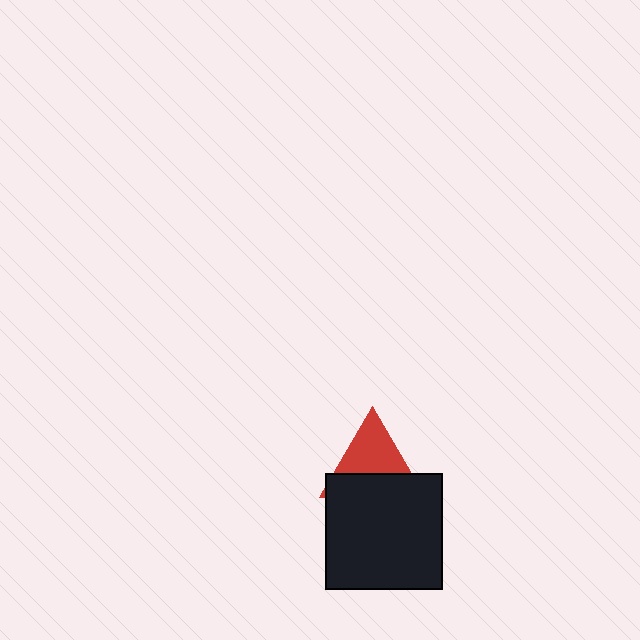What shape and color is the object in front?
The object in front is a black square.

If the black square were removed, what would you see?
You would see the complete red triangle.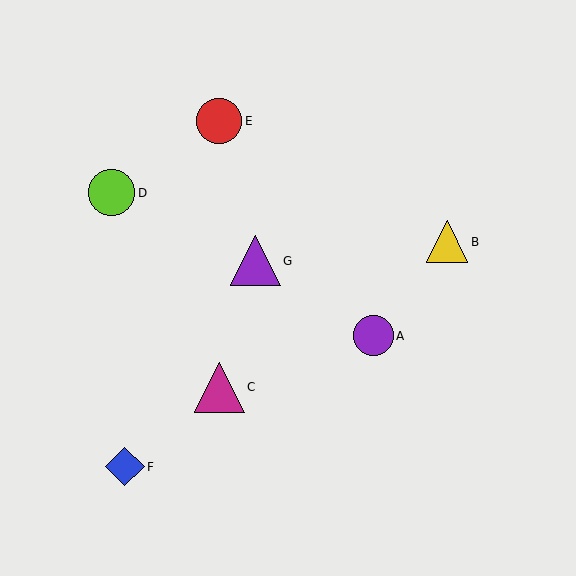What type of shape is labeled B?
Shape B is a yellow triangle.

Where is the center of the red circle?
The center of the red circle is at (219, 121).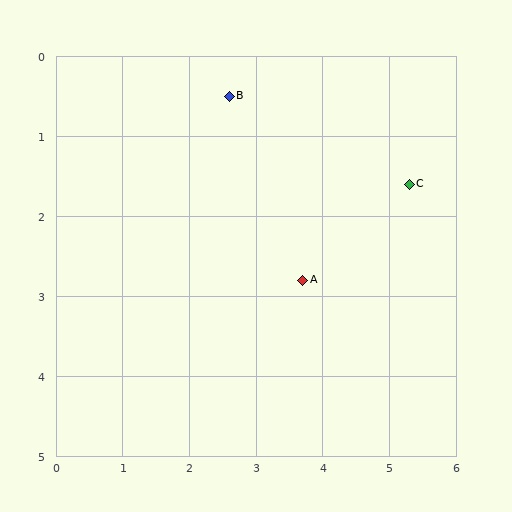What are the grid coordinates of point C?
Point C is at approximately (5.3, 1.6).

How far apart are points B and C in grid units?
Points B and C are about 2.9 grid units apart.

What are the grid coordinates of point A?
Point A is at approximately (3.7, 2.8).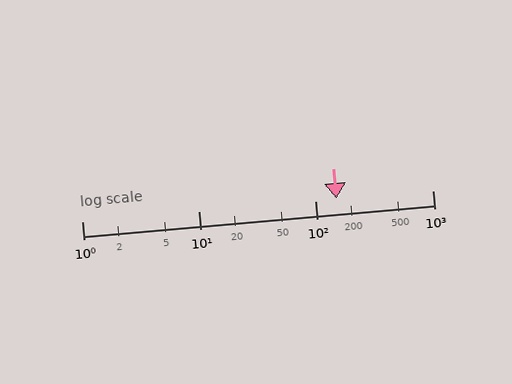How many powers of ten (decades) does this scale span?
The scale spans 3 decades, from 1 to 1000.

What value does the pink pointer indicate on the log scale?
The pointer indicates approximately 150.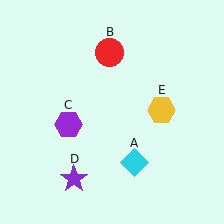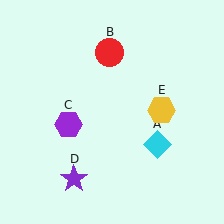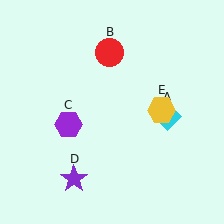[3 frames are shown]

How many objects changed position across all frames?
1 object changed position: cyan diamond (object A).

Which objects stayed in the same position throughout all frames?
Red circle (object B) and purple hexagon (object C) and purple star (object D) and yellow hexagon (object E) remained stationary.